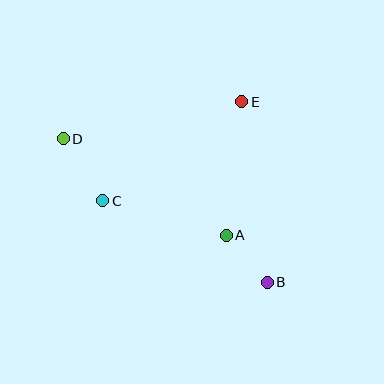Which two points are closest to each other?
Points A and B are closest to each other.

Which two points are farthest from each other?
Points B and D are farthest from each other.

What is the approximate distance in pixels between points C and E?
The distance between C and E is approximately 171 pixels.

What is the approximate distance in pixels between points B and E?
The distance between B and E is approximately 182 pixels.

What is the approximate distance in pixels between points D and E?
The distance between D and E is approximately 182 pixels.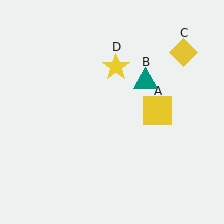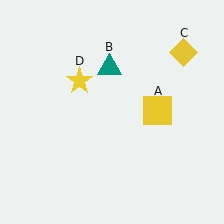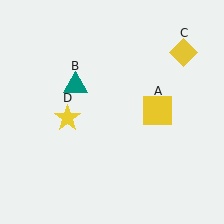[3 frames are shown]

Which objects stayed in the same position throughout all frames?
Yellow square (object A) and yellow diamond (object C) remained stationary.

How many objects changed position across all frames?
2 objects changed position: teal triangle (object B), yellow star (object D).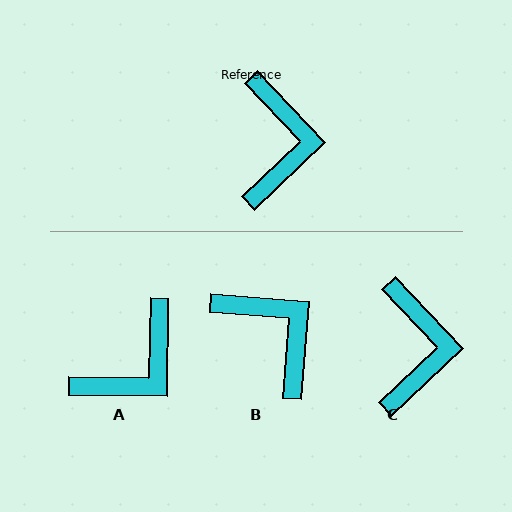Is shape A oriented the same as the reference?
No, it is off by about 45 degrees.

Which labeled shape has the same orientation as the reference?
C.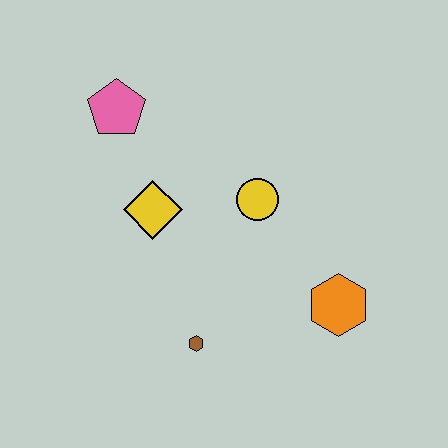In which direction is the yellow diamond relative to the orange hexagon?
The yellow diamond is to the left of the orange hexagon.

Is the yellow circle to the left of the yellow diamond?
No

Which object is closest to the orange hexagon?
The yellow circle is closest to the orange hexagon.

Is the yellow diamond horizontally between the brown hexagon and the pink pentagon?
Yes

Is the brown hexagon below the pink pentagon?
Yes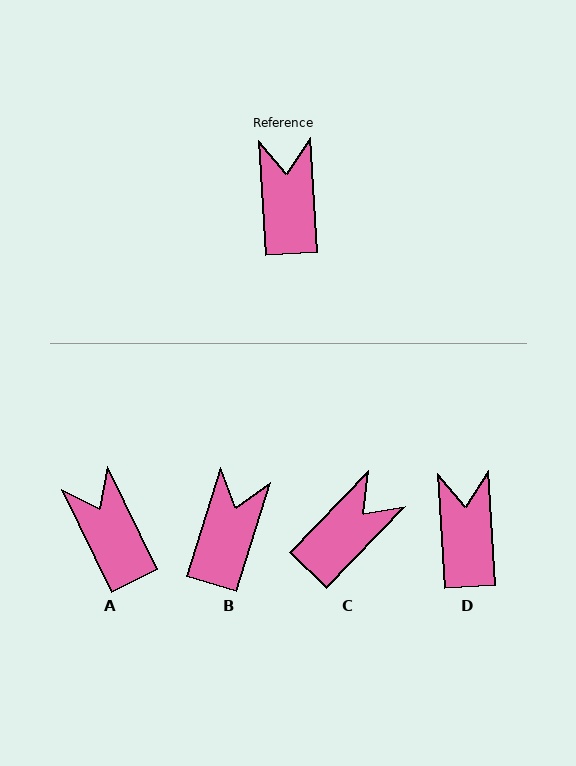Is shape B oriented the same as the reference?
No, it is off by about 21 degrees.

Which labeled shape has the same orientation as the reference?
D.